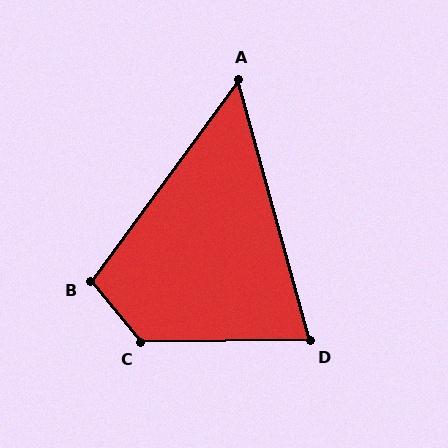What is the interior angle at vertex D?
Approximately 75 degrees (acute).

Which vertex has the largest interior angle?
C, at approximately 128 degrees.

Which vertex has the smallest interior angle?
A, at approximately 52 degrees.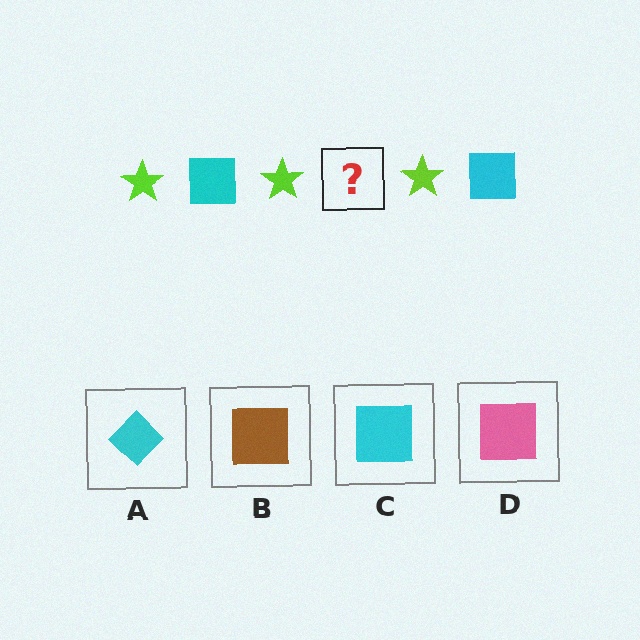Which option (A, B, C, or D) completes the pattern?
C.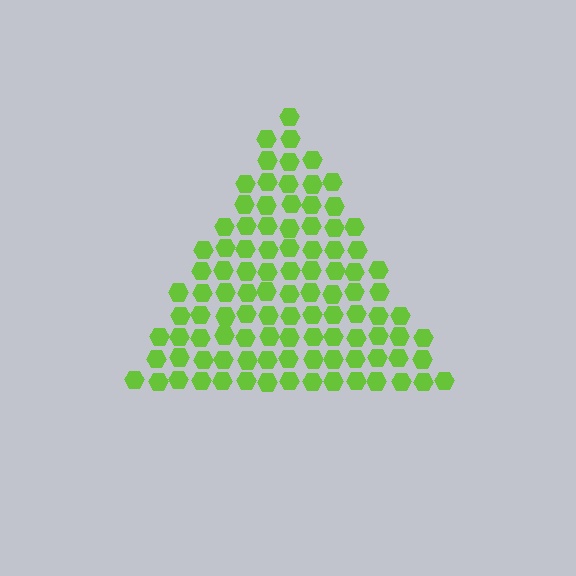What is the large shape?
The large shape is a triangle.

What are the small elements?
The small elements are hexagons.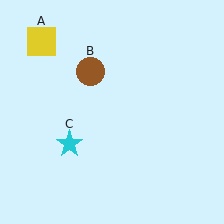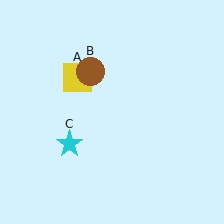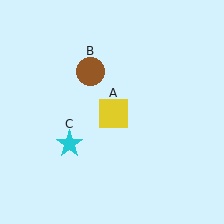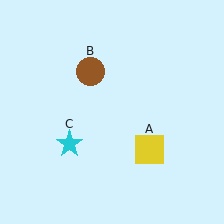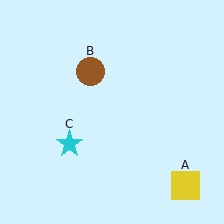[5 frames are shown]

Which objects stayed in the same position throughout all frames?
Brown circle (object B) and cyan star (object C) remained stationary.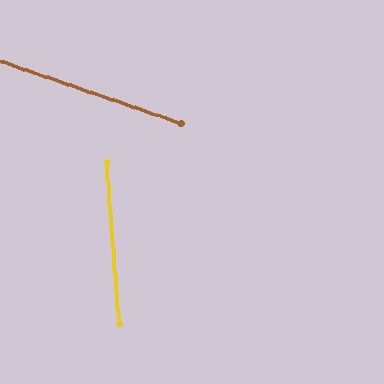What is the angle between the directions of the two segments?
Approximately 67 degrees.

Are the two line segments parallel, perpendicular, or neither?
Neither parallel nor perpendicular — they differ by about 67°.